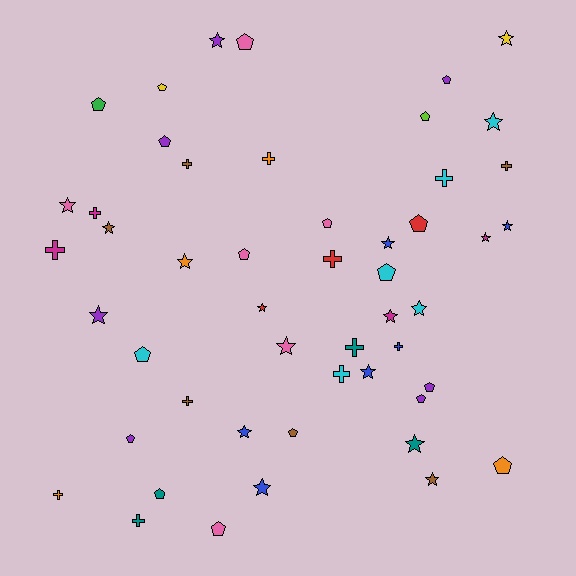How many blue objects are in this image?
There are 6 blue objects.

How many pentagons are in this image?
There are 18 pentagons.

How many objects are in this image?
There are 50 objects.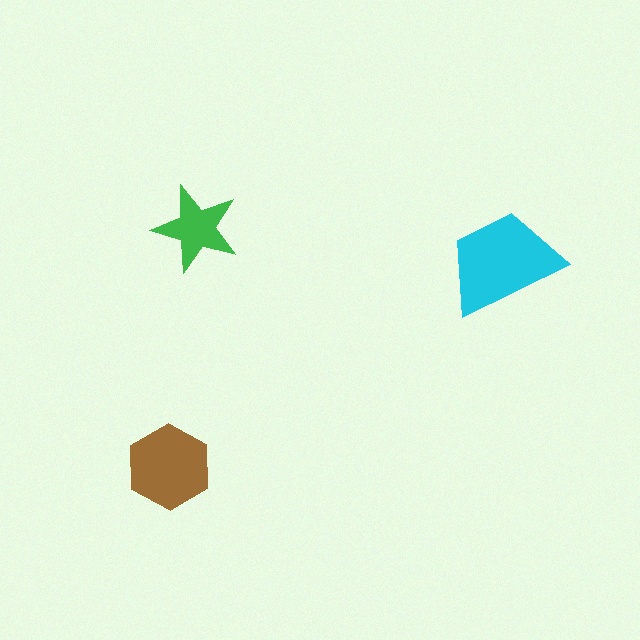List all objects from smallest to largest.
The green star, the brown hexagon, the cyan trapezoid.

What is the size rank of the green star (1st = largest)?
3rd.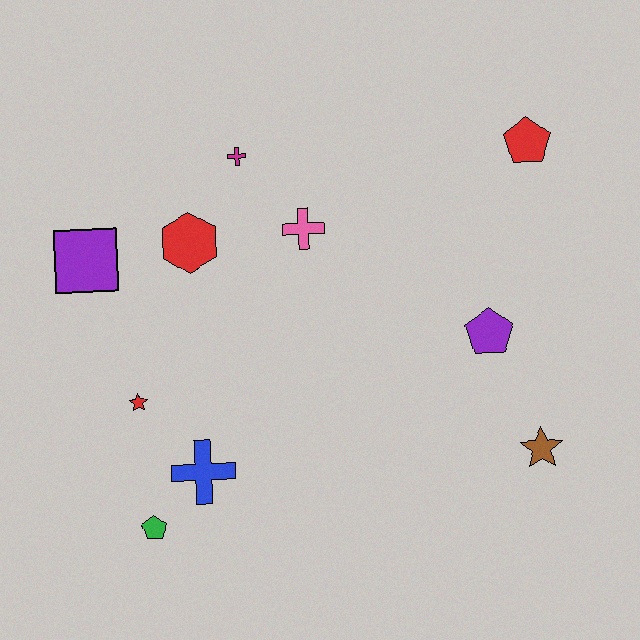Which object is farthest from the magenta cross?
The brown star is farthest from the magenta cross.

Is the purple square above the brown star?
Yes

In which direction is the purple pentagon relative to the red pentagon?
The purple pentagon is below the red pentagon.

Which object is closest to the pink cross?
The magenta cross is closest to the pink cross.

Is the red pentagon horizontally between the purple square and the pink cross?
No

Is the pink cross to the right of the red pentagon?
No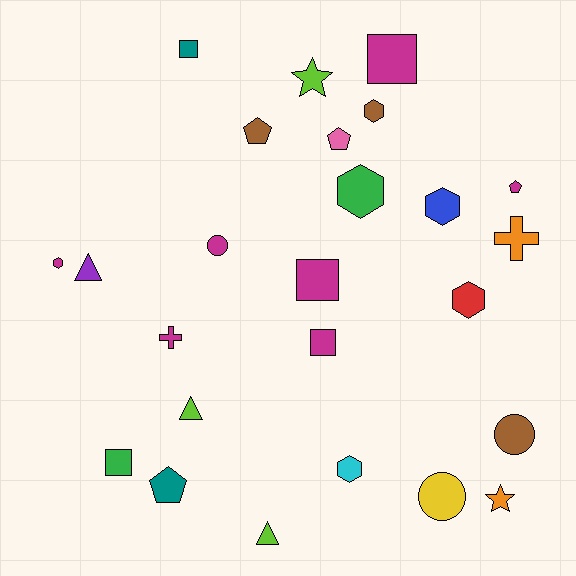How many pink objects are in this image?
There is 1 pink object.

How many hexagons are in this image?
There are 6 hexagons.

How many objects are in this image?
There are 25 objects.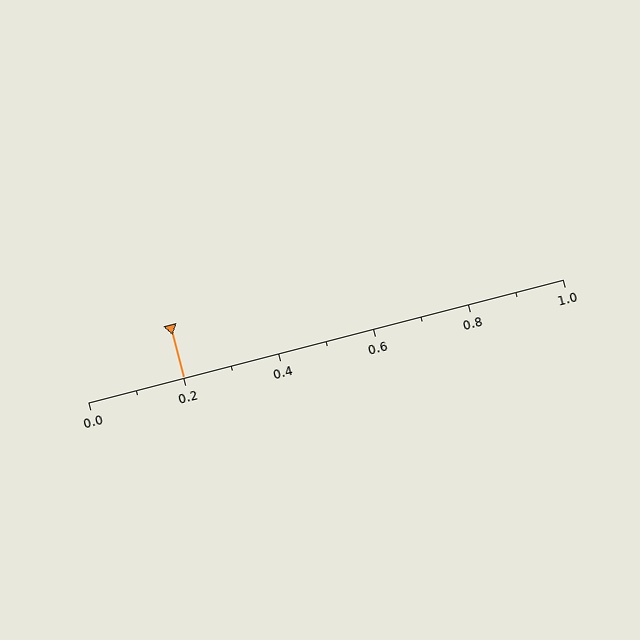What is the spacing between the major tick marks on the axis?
The major ticks are spaced 0.2 apart.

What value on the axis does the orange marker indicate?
The marker indicates approximately 0.2.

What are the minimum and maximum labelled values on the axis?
The axis runs from 0.0 to 1.0.